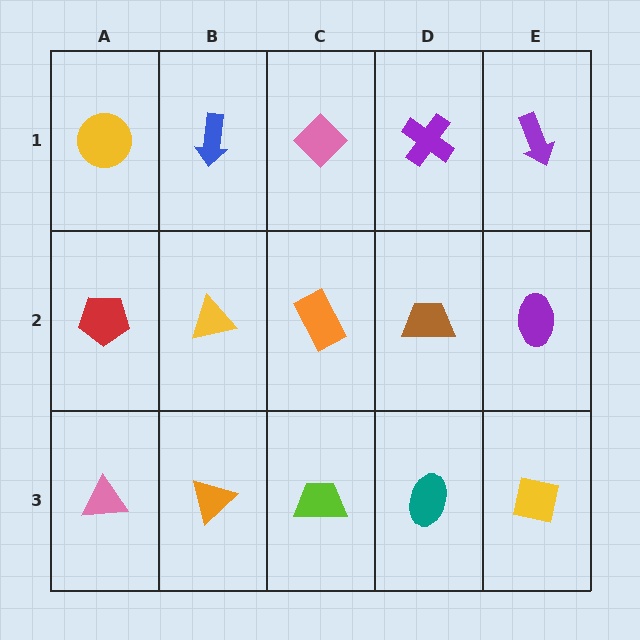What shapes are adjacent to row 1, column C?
An orange rectangle (row 2, column C), a blue arrow (row 1, column B), a purple cross (row 1, column D).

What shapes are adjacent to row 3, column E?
A purple ellipse (row 2, column E), a teal ellipse (row 3, column D).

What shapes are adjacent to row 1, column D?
A brown trapezoid (row 2, column D), a pink diamond (row 1, column C), a purple arrow (row 1, column E).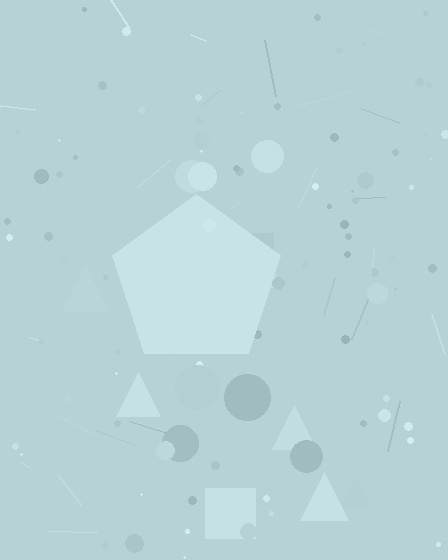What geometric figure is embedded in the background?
A pentagon is embedded in the background.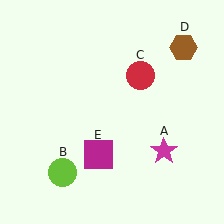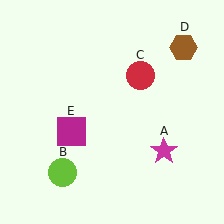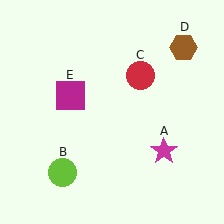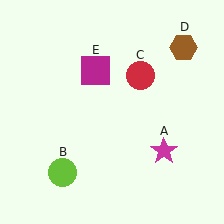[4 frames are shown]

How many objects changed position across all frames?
1 object changed position: magenta square (object E).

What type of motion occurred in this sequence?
The magenta square (object E) rotated clockwise around the center of the scene.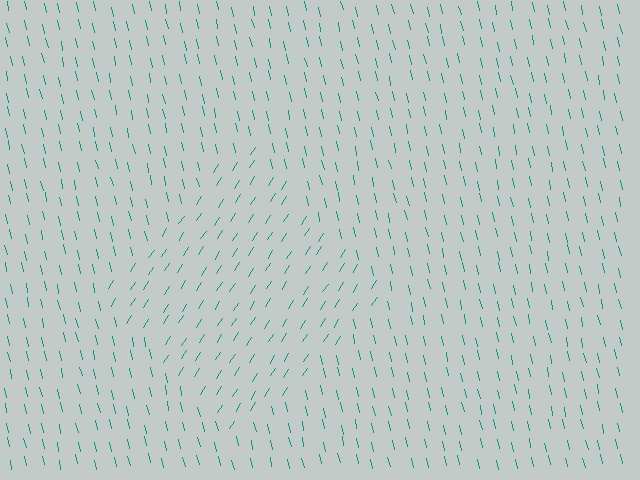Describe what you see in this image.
The image is filled with small teal line segments. A diamond region in the image has lines oriented differently from the surrounding lines, creating a visible texture boundary.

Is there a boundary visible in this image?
Yes, there is a texture boundary formed by a change in line orientation.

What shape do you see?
I see a diamond.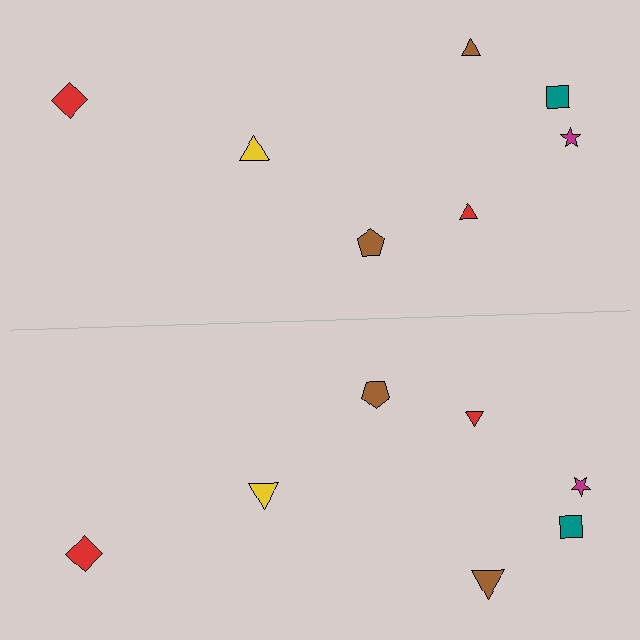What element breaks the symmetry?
The brown triangle on the bottom side has a different size than its mirror counterpart.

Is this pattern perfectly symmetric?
No, the pattern is not perfectly symmetric. The brown triangle on the bottom side has a different size than its mirror counterpart.